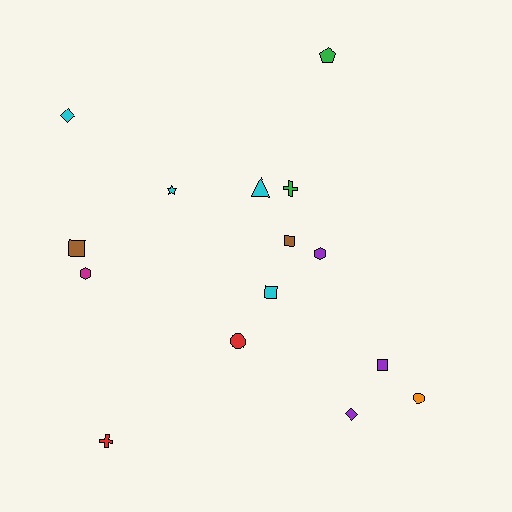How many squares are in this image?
There are 4 squares.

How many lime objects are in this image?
There are no lime objects.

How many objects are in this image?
There are 15 objects.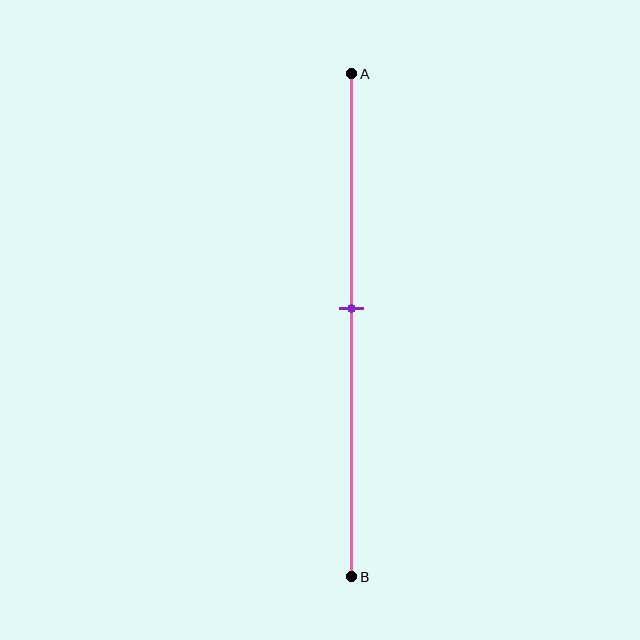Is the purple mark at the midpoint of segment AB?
No, the mark is at about 45% from A, not at the 50% midpoint.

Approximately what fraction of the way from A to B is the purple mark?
The purple mark is approximately 45% of the way from A to B.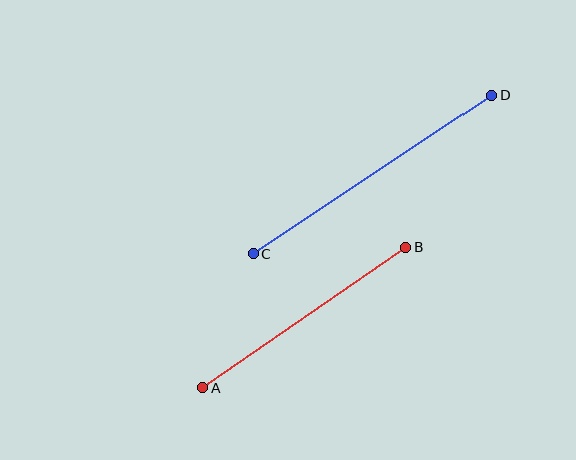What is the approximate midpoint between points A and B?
The midpoint is at approximately (304, 318) pixels.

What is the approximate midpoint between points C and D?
The midpoint is at approximately (373, 174) pixels.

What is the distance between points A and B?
The distance is approximately 246 pixels.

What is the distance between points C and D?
The distance is approximately 287 pixels.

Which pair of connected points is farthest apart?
Points C and D are farthest apart.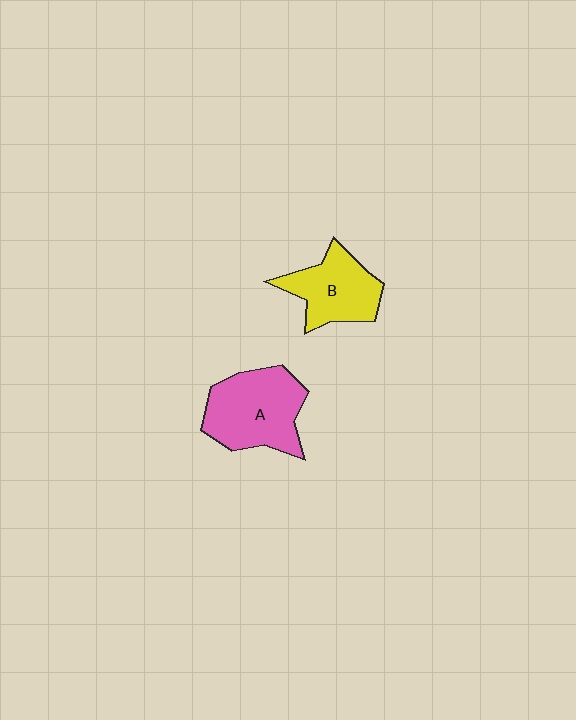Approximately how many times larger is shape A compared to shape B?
Approximately 1.3 times.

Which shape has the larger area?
Shape A (pink).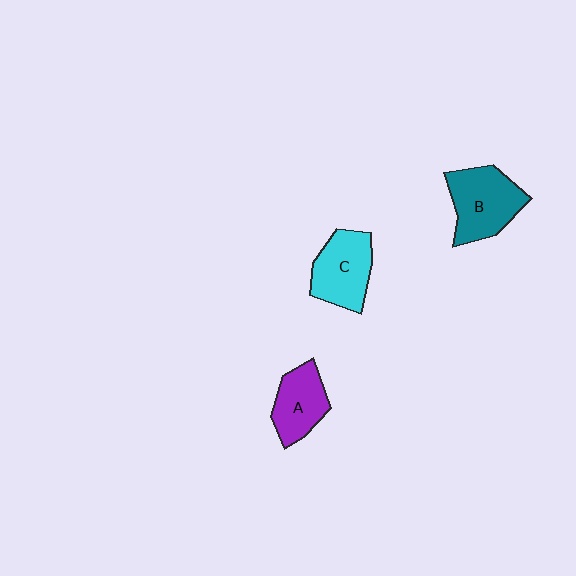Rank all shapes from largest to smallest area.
From largest to smallest: B (teal), C (cyan), A (purple).